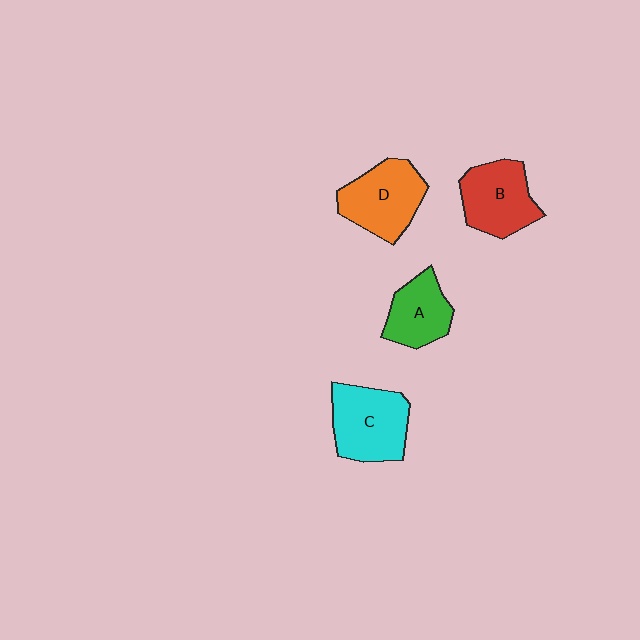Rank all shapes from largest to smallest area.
From largest to smallest: C (cyan), D (orange), B (red), A (green).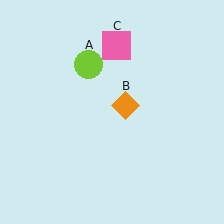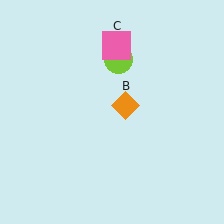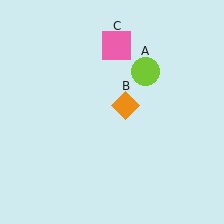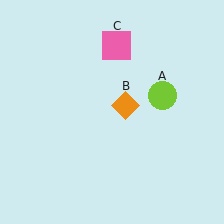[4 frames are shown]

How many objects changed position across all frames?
1 object changed position: lime circle (object A).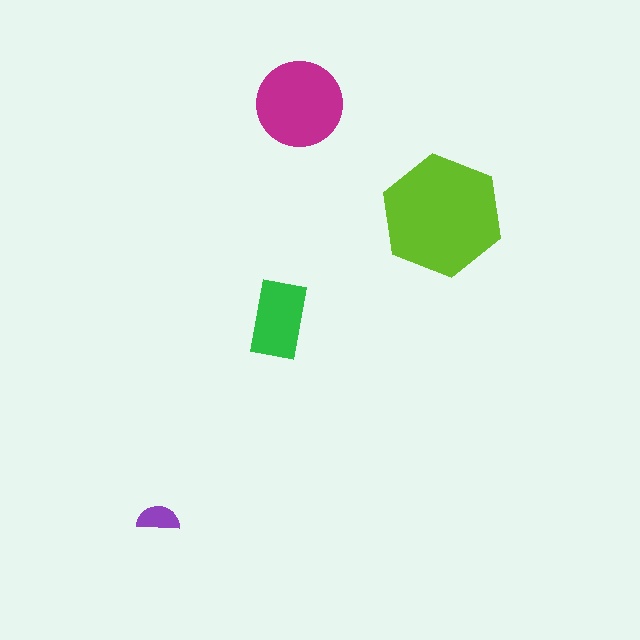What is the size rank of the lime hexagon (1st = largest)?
1st.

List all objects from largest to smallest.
The lime hexagon, the magenta circle, the green rectangle, the purple semicircle.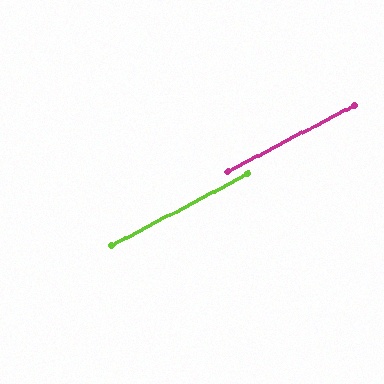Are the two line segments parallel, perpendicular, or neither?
Parallel — their directions differ by only 0.1°.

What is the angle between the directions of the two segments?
Approximately 0 degrees.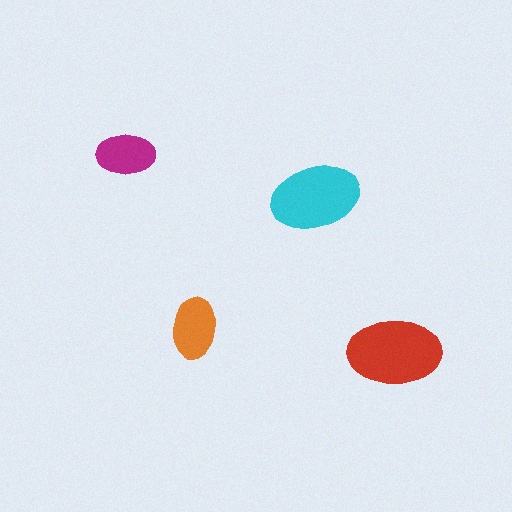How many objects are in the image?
There are 4 objects in the image.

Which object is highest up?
The magenta ellipse is topmost.